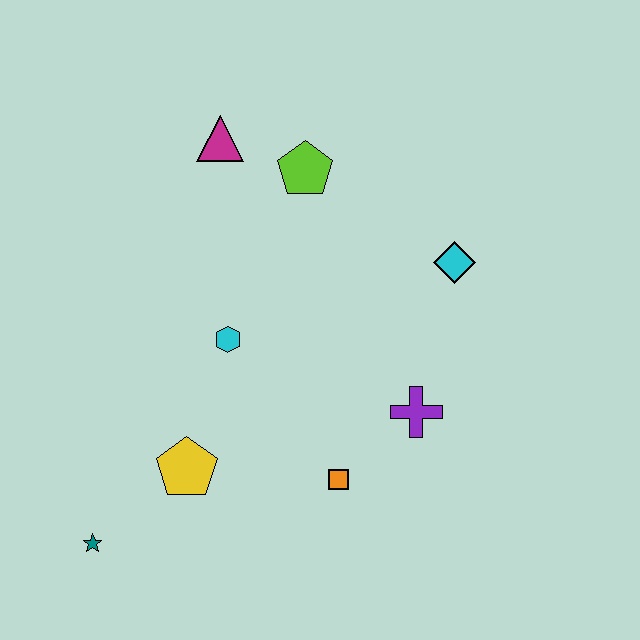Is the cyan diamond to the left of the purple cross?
No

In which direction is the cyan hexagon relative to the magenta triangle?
The cyan hexagon is below the magenta triangle.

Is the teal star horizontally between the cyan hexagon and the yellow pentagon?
No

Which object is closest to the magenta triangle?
The lime pentagon is closest to the magenta triangle.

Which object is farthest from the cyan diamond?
The teal star is farthest from the cyan diamond.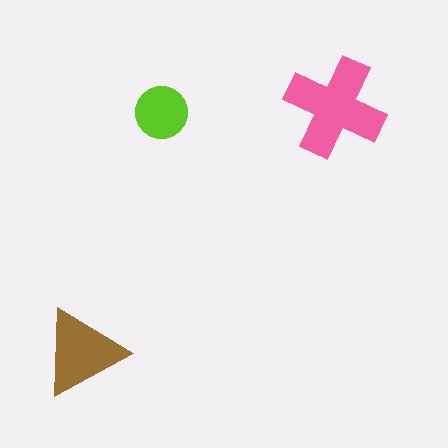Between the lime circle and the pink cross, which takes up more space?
The pink cross.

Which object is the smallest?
The lime circle.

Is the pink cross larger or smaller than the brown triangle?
Larger.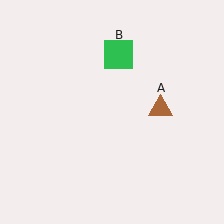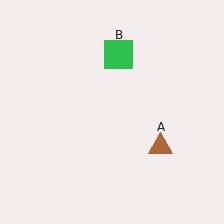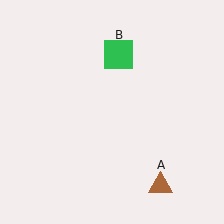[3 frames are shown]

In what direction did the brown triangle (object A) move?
The brown triangle (object A) moved down.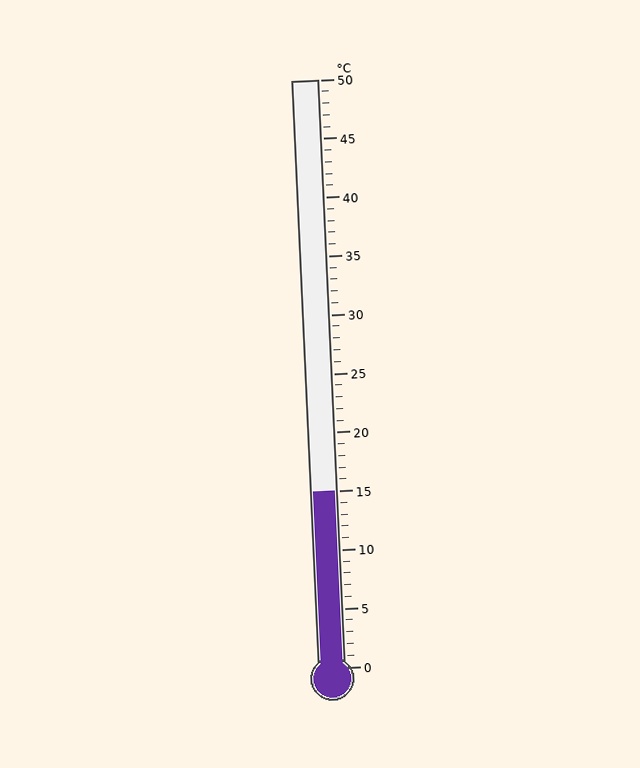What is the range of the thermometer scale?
The thermometer scale ranges from 0°C to 50°C.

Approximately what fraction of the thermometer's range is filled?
The thermometer is filled to approximately 30% of its range.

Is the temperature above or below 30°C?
The temperature is below 30°C.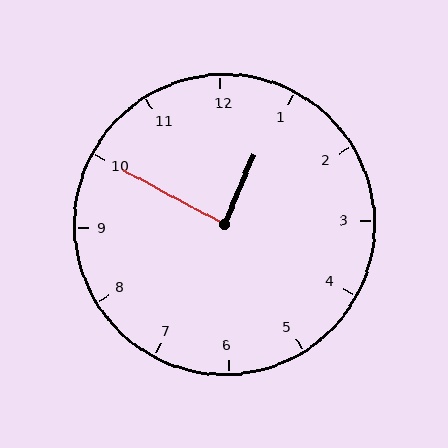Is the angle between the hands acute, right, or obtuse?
It is right.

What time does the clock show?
12:50.